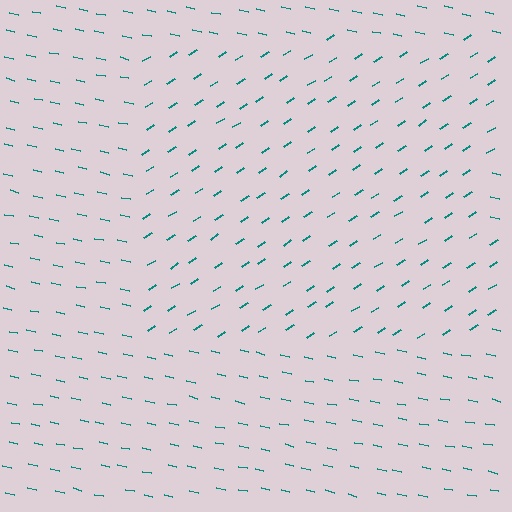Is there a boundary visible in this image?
Yes, there is a texture boundary formed by a change in line orientation.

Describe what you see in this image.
The image is filled with small teal line segments. A rectangle region in the image has lines oriented differently from the surrounding lines, creating a visible texture boundary.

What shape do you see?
I see a rectangle.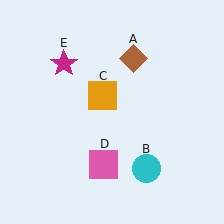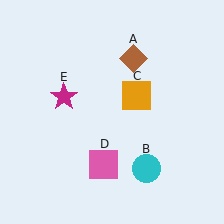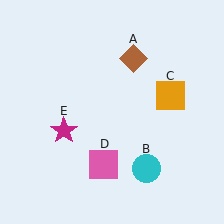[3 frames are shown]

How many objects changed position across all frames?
2 objects changed position: orange square (object C), magenta star (object E).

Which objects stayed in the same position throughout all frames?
Brown diamond (object A) and cyan circle (object B) and pink square (object D) remained stationary.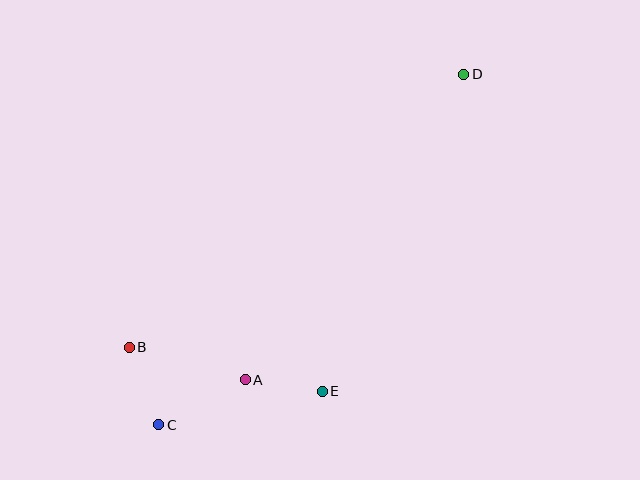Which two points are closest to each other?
Points A and E are closest to each other.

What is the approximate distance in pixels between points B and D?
The distance between B and D is approximately 432 pixels.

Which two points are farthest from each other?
Points C and D are farthest from each other.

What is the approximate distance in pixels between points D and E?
The distance between D and E is approximately 347 pixels.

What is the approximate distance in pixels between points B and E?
The distance between B and E is approximately 198 pixels.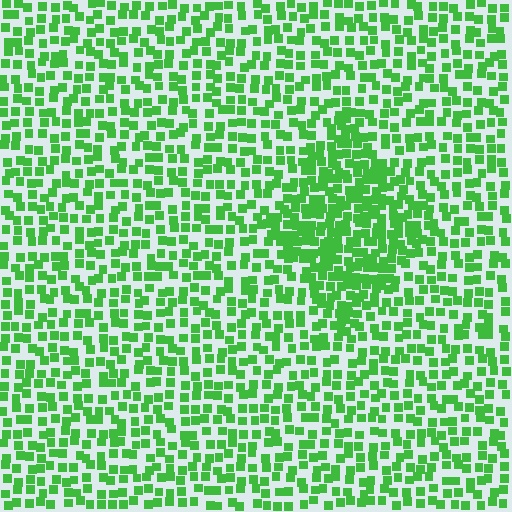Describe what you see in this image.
The image contains small green elements arranged at two different densities. A diamond-shaped region is visible where the elements are more densely packed than the surrounding area.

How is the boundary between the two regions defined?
The boundary is defined by a change in element density (approximately 1.8x ratio). All elements are the same color, size, and shape.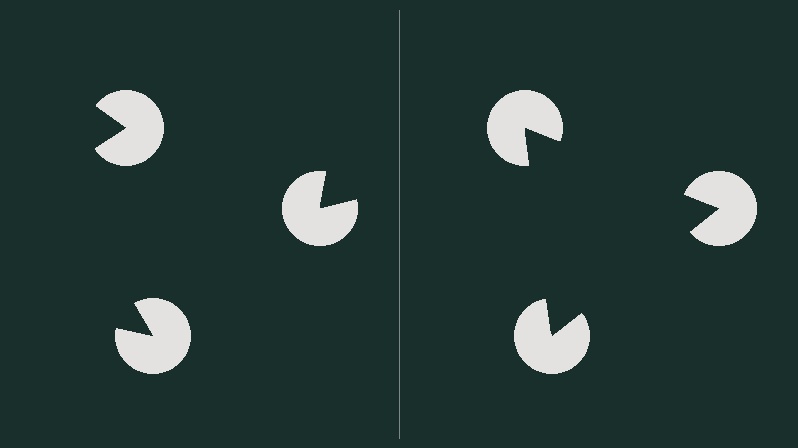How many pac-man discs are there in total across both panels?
6 — 3 on each side.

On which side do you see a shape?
An illusory triangle appears on the right side. On the left side the wedge cuts are rotated, so no coherent shape forms.